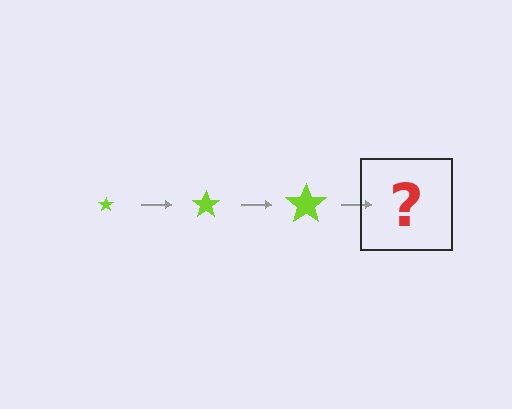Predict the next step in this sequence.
The next step is a lime star, larger than the previous one.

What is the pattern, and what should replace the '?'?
The pattern is that the star gets progressively larger each step. The '?' should be a lime star, larger than the previous one.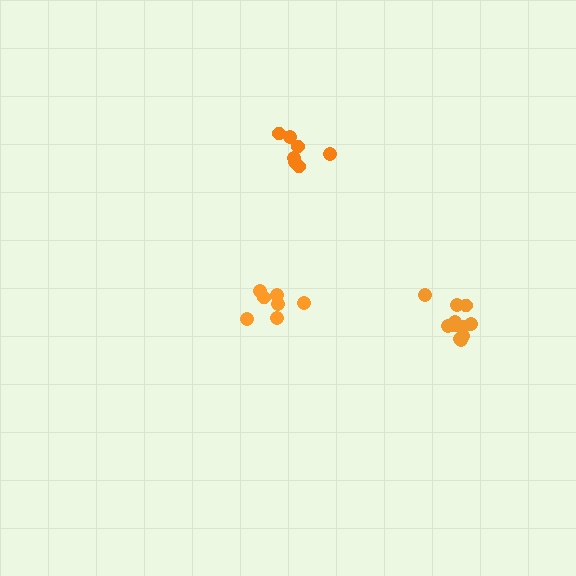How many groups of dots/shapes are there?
There are 3 groups.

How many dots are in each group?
Group 1: 7 dots, Group 2: 7 dots, Group 3: 11 dots (25 total).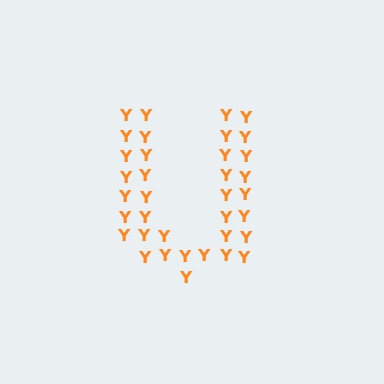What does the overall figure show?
The overall figure shows the letter U.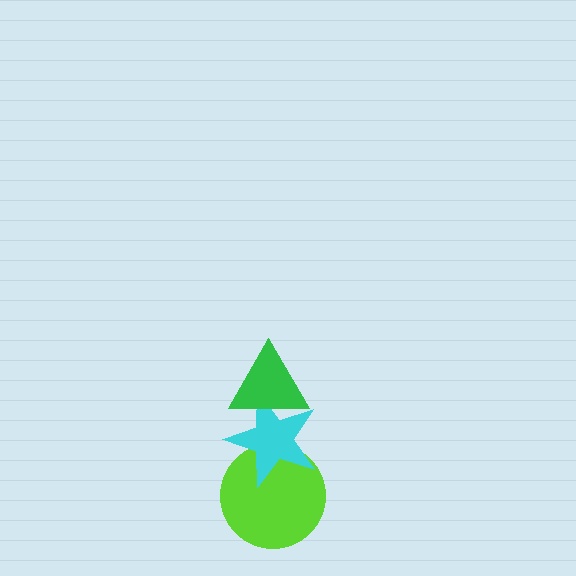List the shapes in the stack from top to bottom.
From top to bottom: the green triangle, the cyan star, the lime circle.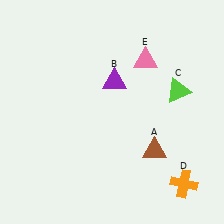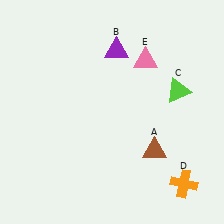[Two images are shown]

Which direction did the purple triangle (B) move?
The purple triangle (B) moved up.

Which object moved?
The purple triangle (B) moved up.